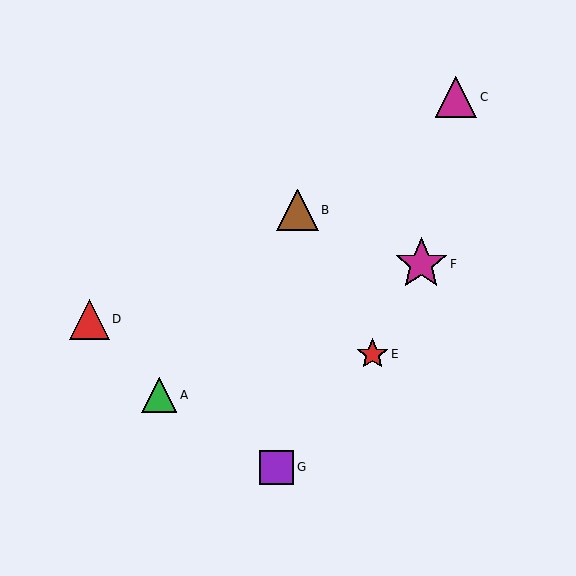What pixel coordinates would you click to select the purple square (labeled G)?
Click at (276, 467) to select the purple square G.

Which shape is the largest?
The magenta star (labeled F) is the largest.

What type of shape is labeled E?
Shape E is a red star.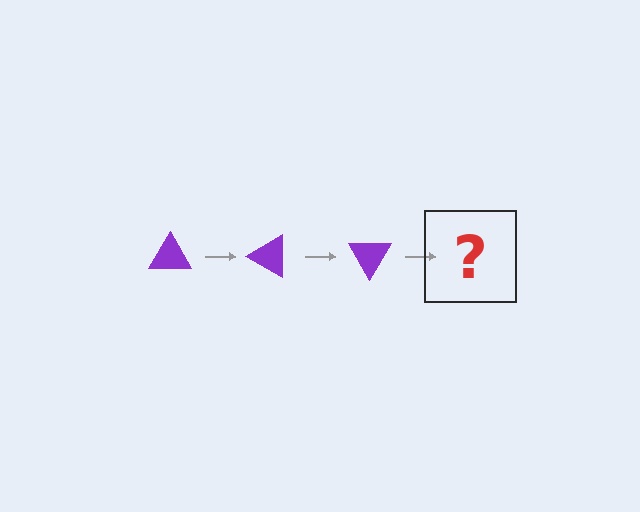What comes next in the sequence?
The next element should be a purple triangle rotated 90 degrees.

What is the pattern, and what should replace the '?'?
The pattern is that the triangle rotates 30 degrees each step. The '?' should be a purple triangle rotated 90 degrees.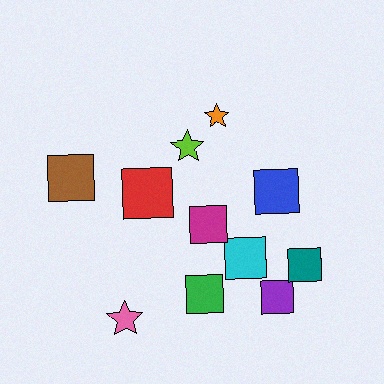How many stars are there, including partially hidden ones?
There are 3 stars.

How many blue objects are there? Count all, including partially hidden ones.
There is 1 blue object.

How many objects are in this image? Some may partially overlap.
There are 11 objects.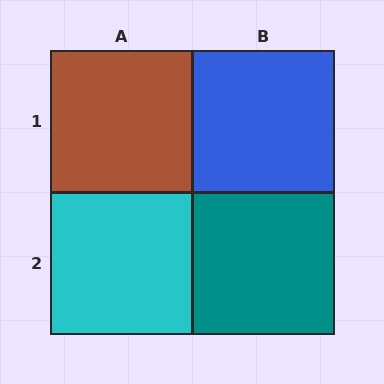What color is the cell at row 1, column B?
Blue.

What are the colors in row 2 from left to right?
Cyan, teal.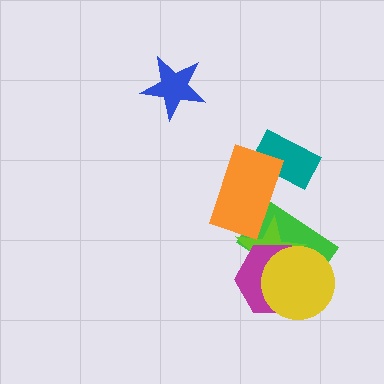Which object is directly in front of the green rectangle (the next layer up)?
The lime star is directly in front of the green rectangle.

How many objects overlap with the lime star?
4 objects overlap with the lime star.